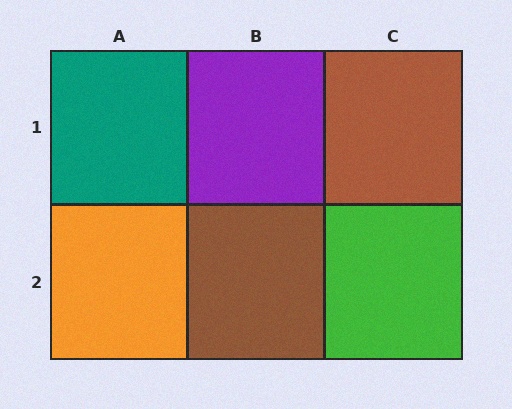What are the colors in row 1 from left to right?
Teal, purple, brown.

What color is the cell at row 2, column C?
Green.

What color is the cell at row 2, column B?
Brown.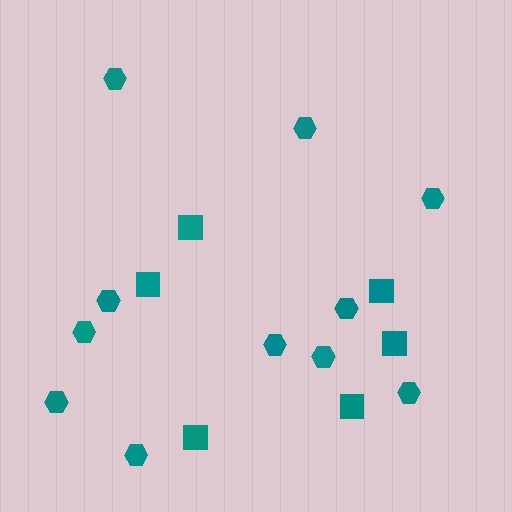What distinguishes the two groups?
There are 2 groups: one group of squares (6) and one group of hexagons (11).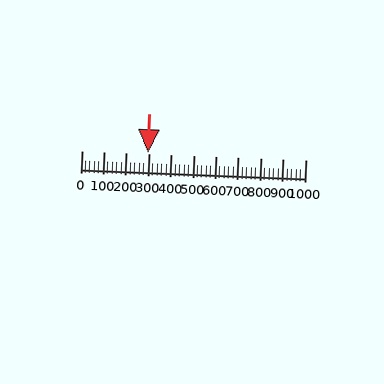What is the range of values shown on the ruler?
The ruler shows values from 0 to 1000.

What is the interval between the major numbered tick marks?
The major tick marks are spaced 100 units apart.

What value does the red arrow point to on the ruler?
The red arrow points to approximately 297.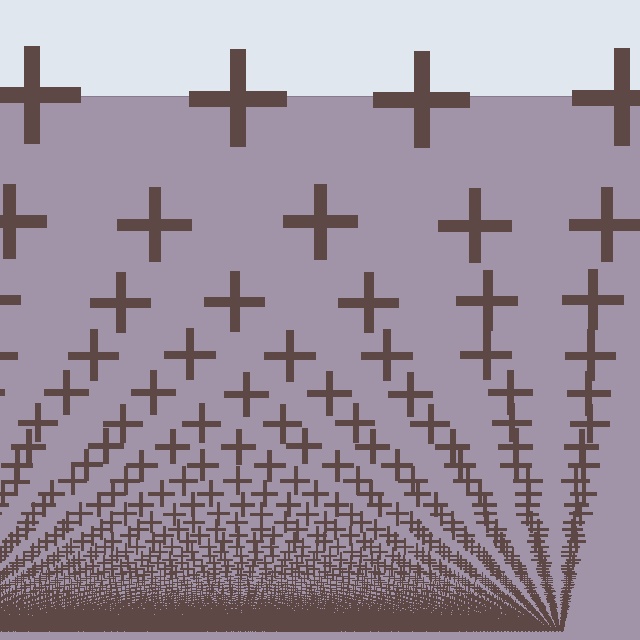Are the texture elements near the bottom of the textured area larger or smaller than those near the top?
Smaller. The gradient is inverted — elements near the bottom are smaller and denser.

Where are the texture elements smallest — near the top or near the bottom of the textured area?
Near the bottom.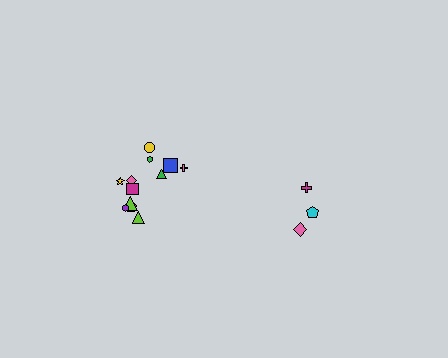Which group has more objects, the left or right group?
The left group.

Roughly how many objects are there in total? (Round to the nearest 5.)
Roughly 15 objects in total.